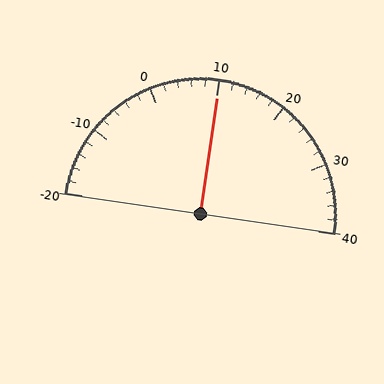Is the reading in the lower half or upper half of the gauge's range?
The reading is in the upper half of the range (-20 to 40).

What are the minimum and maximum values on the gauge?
The gauge ranges from -20 to 40.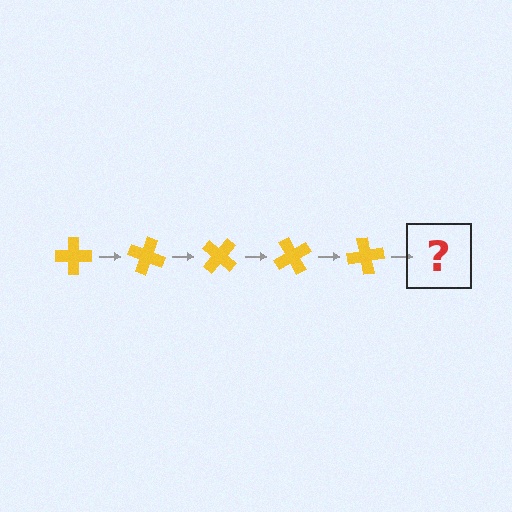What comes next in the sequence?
The next element should be a yellow cross rotated 100 degrees.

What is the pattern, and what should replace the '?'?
The pattern is that the cross rotates 20 degrees each step. The '?' should be a yellow cross rotated 100 degrees.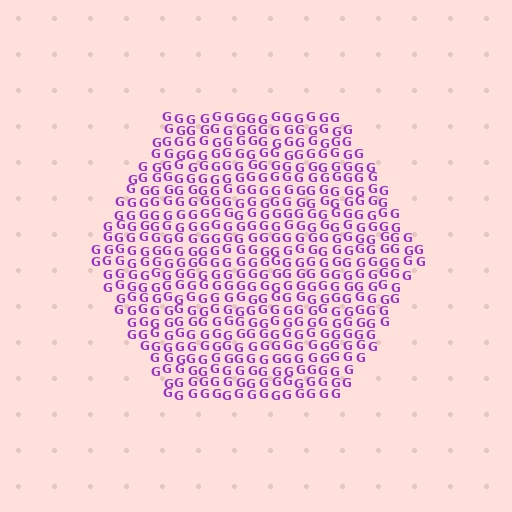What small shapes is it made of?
It is made of small letter G's.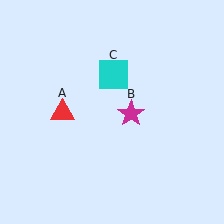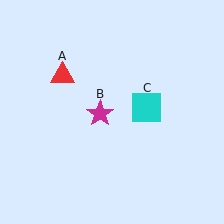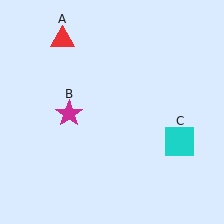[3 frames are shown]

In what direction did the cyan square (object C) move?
The cyan square (object C) moved down and to the right.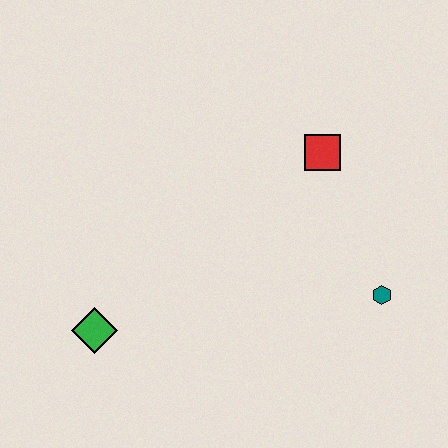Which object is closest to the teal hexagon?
The red square is closest to the teal hexagon.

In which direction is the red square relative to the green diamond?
The red square is to the right of the green diamond.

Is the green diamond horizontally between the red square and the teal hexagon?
No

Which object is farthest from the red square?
The green diamond is farthest from the red square.